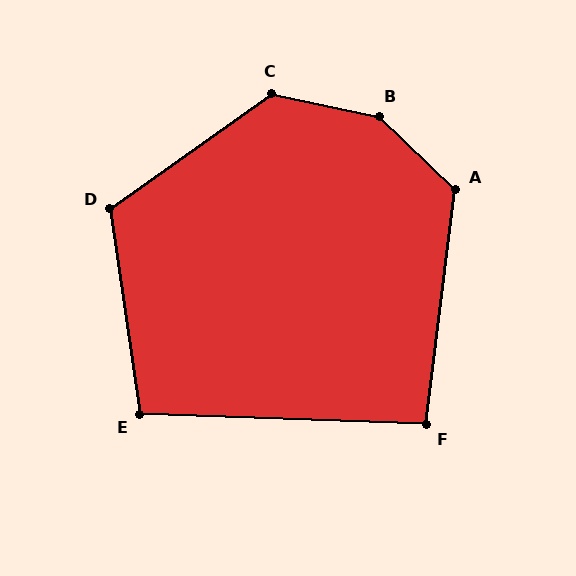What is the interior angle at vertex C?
Approximately 133 degrees (obtuse).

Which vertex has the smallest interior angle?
F, at approximately 95 degrees.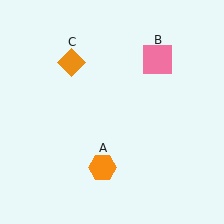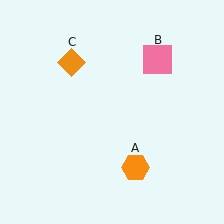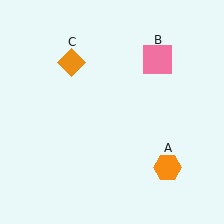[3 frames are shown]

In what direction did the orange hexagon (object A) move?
The orange hexagon (object A) moved right.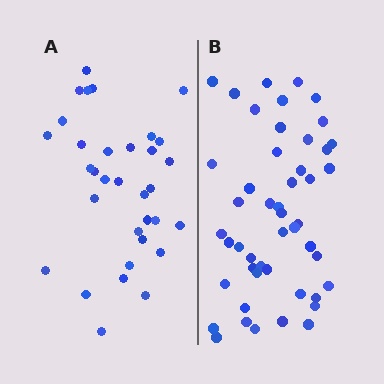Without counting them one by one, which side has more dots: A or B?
Region B (the right region) has more dots.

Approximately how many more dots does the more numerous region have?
Region B has approximately 15 more dots than region A.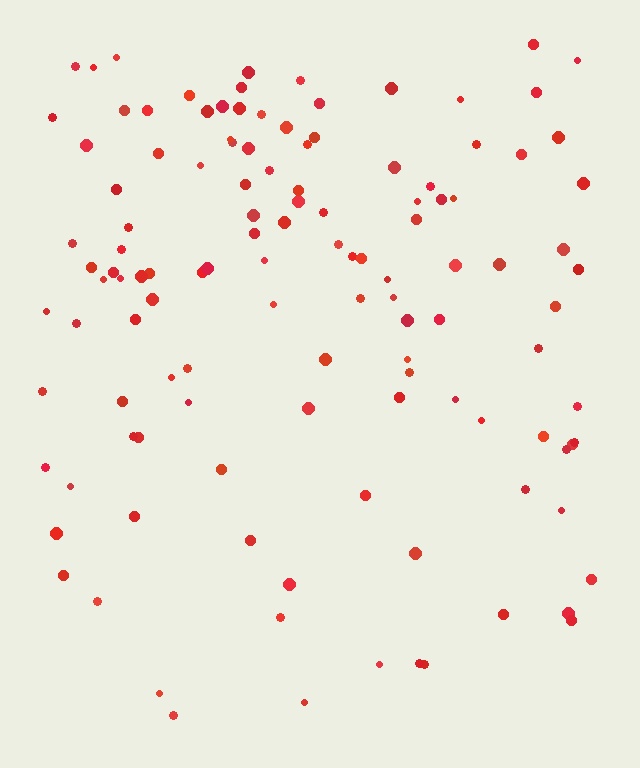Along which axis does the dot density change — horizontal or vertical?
Vertical.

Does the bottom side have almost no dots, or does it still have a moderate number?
Still a moderate number, just noticeably fewer than the top.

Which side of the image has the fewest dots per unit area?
The bottom.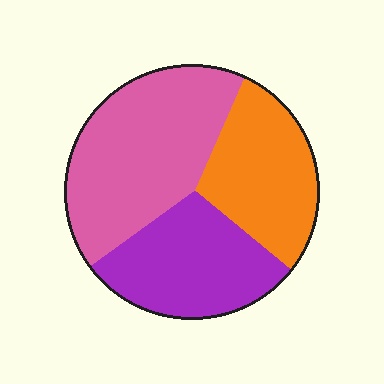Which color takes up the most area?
Pink, at roughly 40%.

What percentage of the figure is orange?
Orange takes up about one quarter (1/4) of the figure.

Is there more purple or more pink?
Pink.